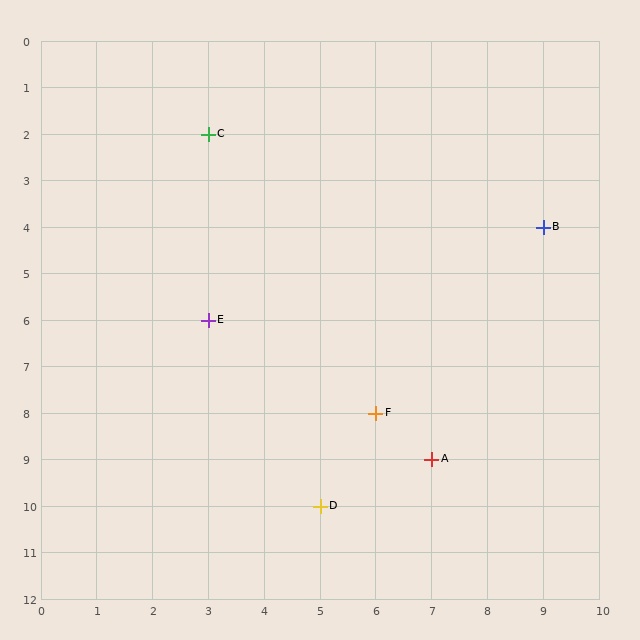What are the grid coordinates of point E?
Point E is at grid coordinates (3, 6).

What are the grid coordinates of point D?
Point D is at grid coordinates (5, 10).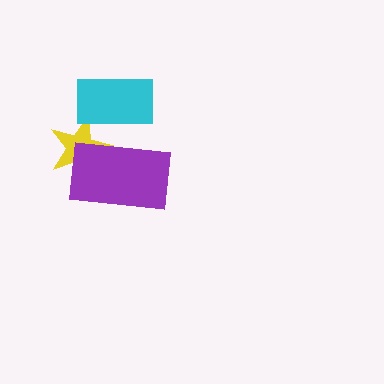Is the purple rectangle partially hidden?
Yes, it is partially covered by another shape.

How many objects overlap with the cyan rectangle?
2 objects overlap with the cyan rectangle.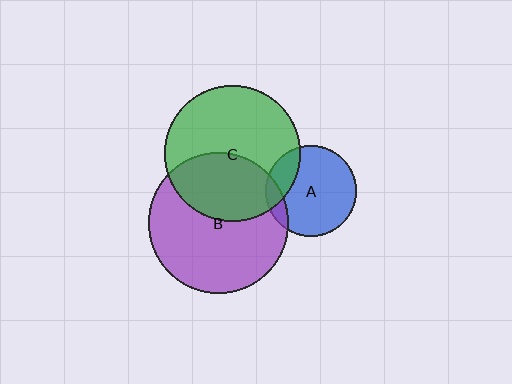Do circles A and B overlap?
Yes.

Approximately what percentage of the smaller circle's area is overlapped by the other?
Approximately 10%.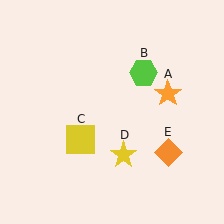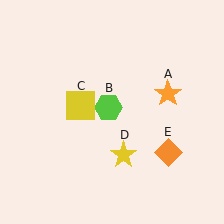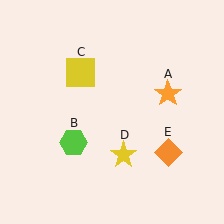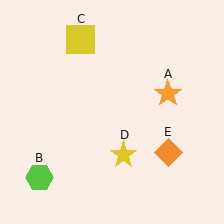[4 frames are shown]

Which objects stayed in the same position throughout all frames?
Orange star (object A) and yellow star (object D) and orange diamond (object E) remained stationary.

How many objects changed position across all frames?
2 objects changed position: lime hexagon (object B), yellow square (object C).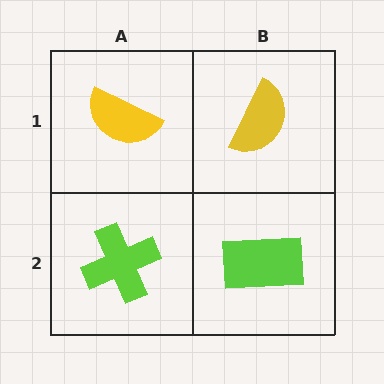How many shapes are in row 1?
2 shapes.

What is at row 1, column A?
A yellow semicircle.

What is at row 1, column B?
A yellow semicircle.